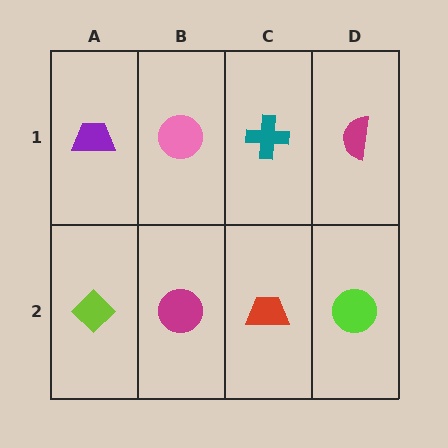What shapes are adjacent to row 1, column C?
A red trapezoid (row 2, column C), a pink circle (row 1, column B), a magenta semicircle (row 1, column D).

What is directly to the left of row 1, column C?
A pink circle.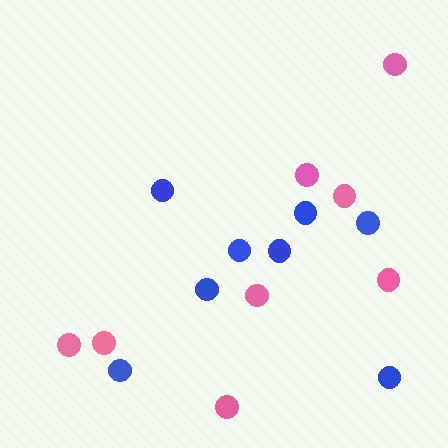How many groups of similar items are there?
There are 2 groups: one group of blue circles (8) and one group of pink circles (8).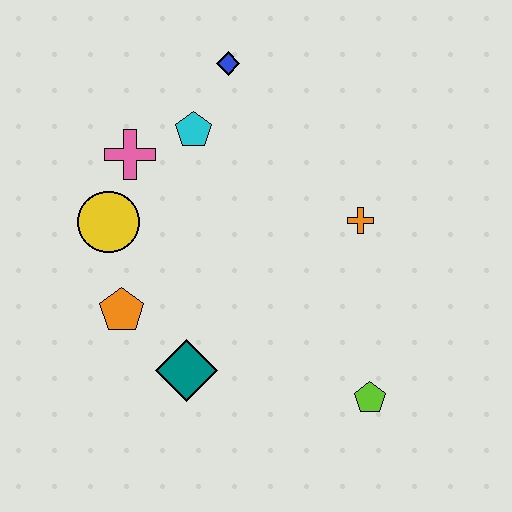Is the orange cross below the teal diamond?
No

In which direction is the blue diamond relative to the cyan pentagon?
The blue diamond is above the cyan pentagon.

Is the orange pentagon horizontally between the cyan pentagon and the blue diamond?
No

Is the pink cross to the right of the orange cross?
No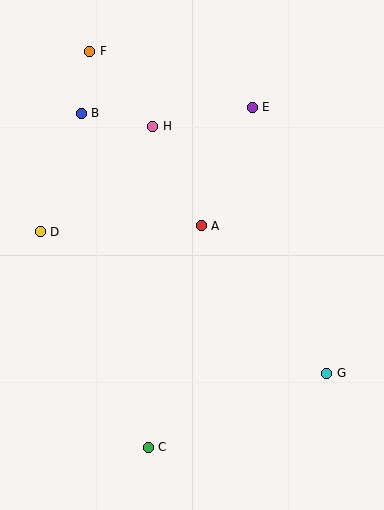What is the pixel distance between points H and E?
The distance between H and E is 101 pixels.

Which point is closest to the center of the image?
Point A at (201, 226) is closest to the center.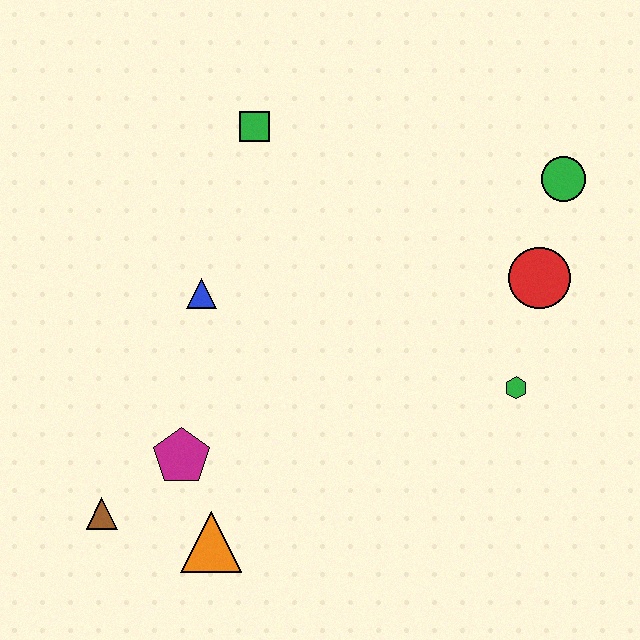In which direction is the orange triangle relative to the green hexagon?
The orange triangle is to the left of the green hexagon.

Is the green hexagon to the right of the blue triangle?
Yes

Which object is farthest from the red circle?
The brown triangle is farthest from the red circle.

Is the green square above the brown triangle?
Yes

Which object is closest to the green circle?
The red circle is closest to the green circle.